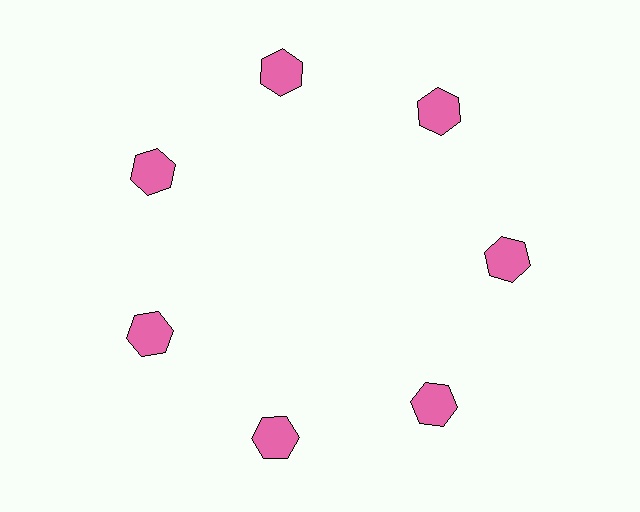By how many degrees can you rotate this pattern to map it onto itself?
The pattern maps onto itself every 51 degrees of rotation.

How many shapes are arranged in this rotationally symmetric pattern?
There are 7 shapes, arranged in 7 groups of 1.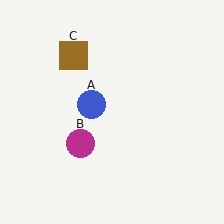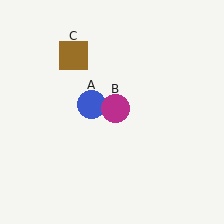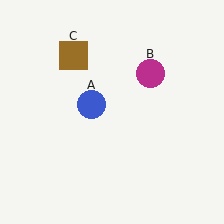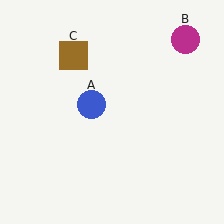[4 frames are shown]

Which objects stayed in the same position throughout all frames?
Blue circle (object A) and brown square (object C) remained stationary.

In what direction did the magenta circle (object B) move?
The magenta circle (object B) moved up and to the right.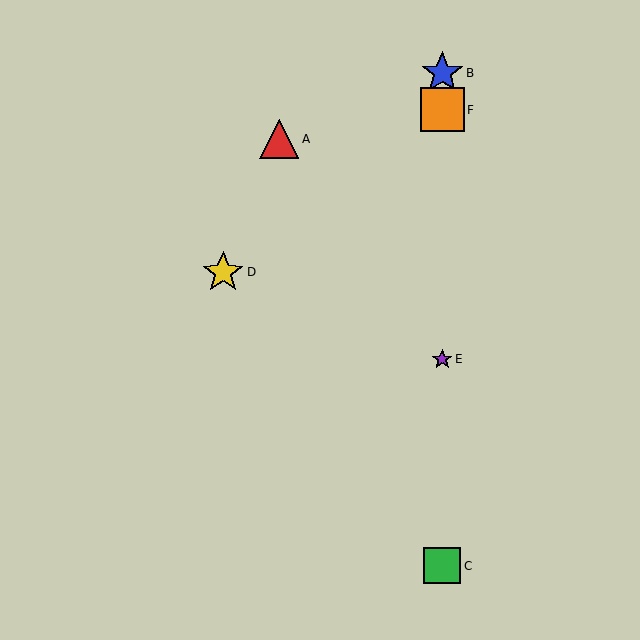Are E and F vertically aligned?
Yes, both are at x≈442.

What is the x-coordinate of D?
Object D is at x≈223.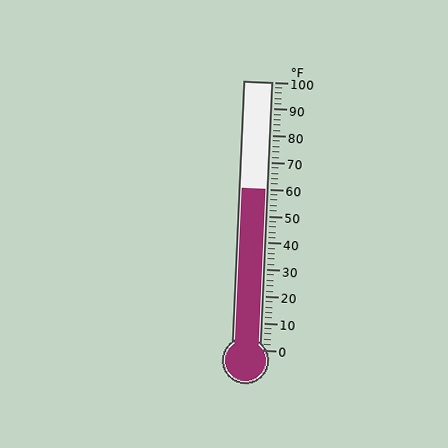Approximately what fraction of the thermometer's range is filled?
The thermometer is filled to approximately 60% of its range.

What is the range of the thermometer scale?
The thermometer scale ranges from 0°F to 100°F.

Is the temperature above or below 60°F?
The temperature is at 60°F.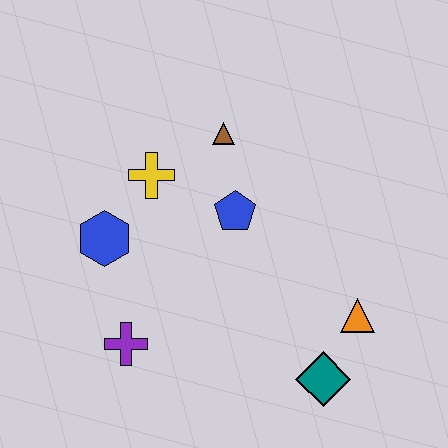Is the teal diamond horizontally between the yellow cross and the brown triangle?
No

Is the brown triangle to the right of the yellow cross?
Yes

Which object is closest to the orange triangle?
The teal diamond is closest to the orange triangle.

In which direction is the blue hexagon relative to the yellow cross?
The blue hexagon is below the yellow cross.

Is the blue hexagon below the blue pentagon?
Yes